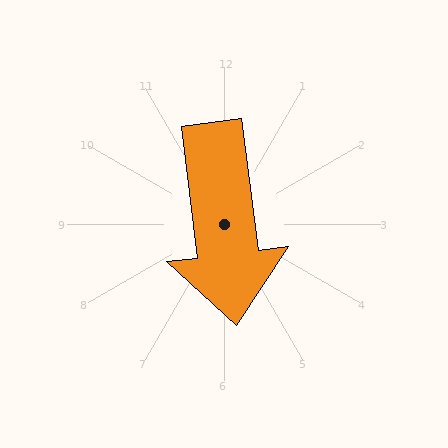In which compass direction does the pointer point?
South.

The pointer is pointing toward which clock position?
Roughly 6 o'clock.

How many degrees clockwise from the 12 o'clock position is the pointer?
Approximately 173 degrees.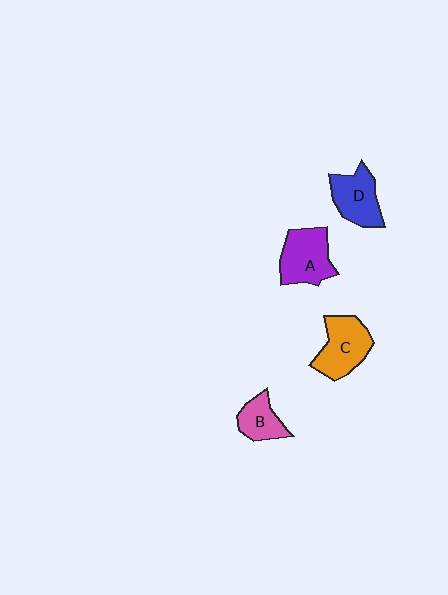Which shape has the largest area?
Shape A (purple).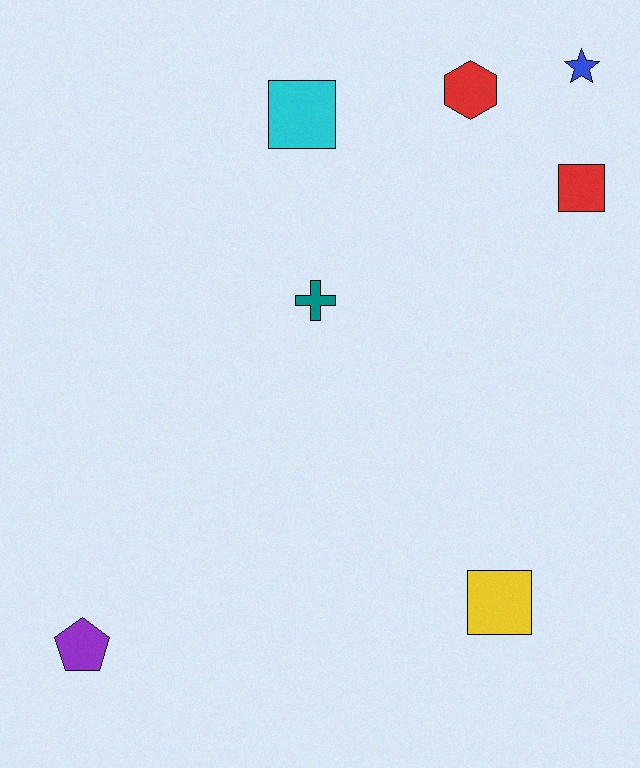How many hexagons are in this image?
There is 1 hexagon.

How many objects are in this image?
There are 7 objects.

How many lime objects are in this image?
There are no lime objects.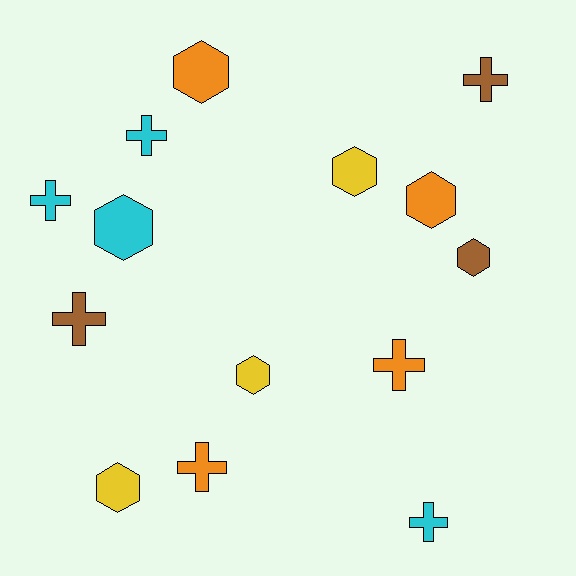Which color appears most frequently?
Orange, with 4 objects.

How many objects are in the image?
There are 14 objects.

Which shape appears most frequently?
Cross, with 7 objects.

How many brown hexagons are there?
There is 1 brown hexagon.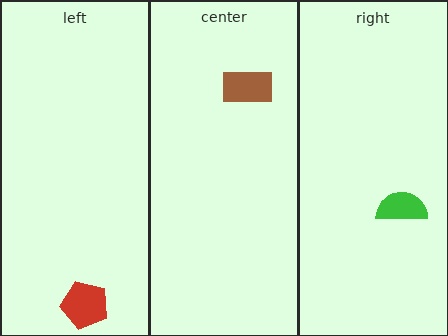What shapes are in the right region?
The green semicircle.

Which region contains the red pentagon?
The left region.